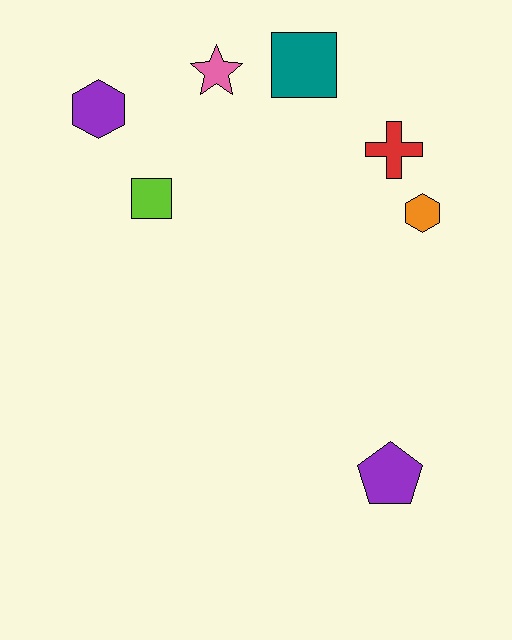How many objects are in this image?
There are 7 objects.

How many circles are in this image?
There are no circles.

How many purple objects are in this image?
There are 2 purple objects.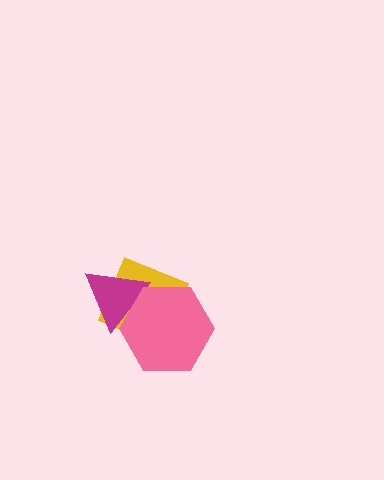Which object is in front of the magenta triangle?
The pink hexagon is in front of the magenta triangle.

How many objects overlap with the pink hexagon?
2 objects overlap with the pink hexagon.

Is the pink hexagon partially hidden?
No, no other shape covers it.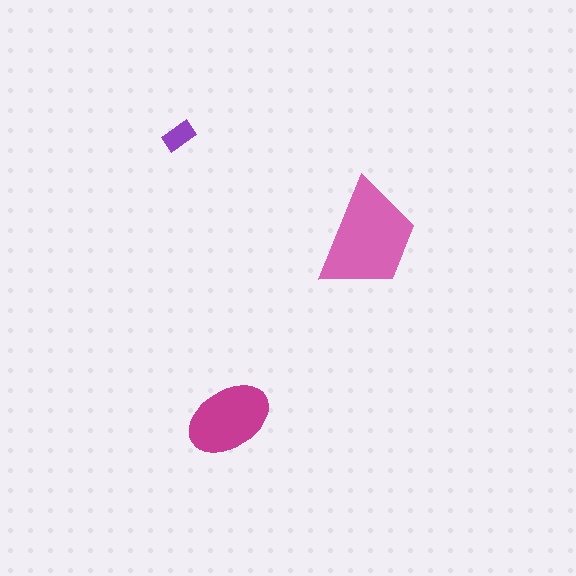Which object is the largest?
The pink trapezoid.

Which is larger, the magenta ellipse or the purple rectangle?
The magenta ellipse.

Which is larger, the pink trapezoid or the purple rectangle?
The pink trapezoid.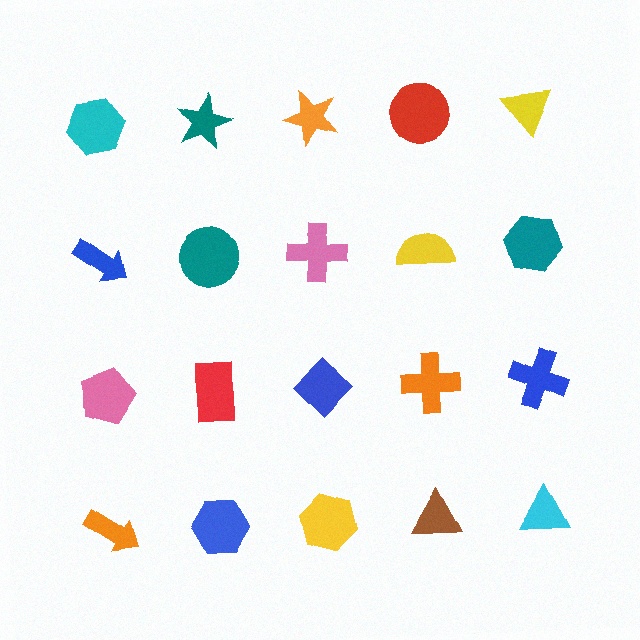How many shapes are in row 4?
5 shapes.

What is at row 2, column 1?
A blue arrow.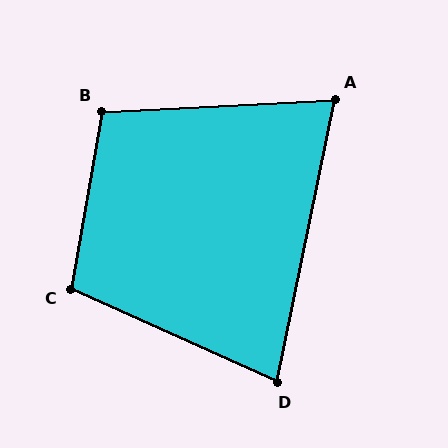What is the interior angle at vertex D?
Approximately 78 degrees (acute).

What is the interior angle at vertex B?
Approximately 102 degrees (obtuse).